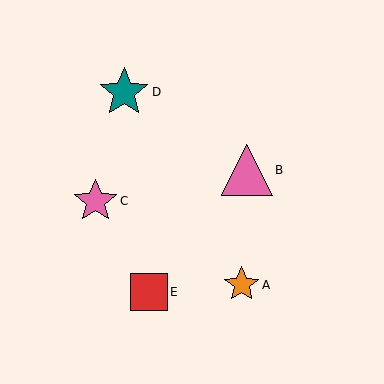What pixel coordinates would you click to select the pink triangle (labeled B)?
Click at (247, 170) to select the pink triangle B.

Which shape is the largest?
The pink triangle (labeled B) is the largest.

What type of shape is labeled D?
Shape D is a teal star.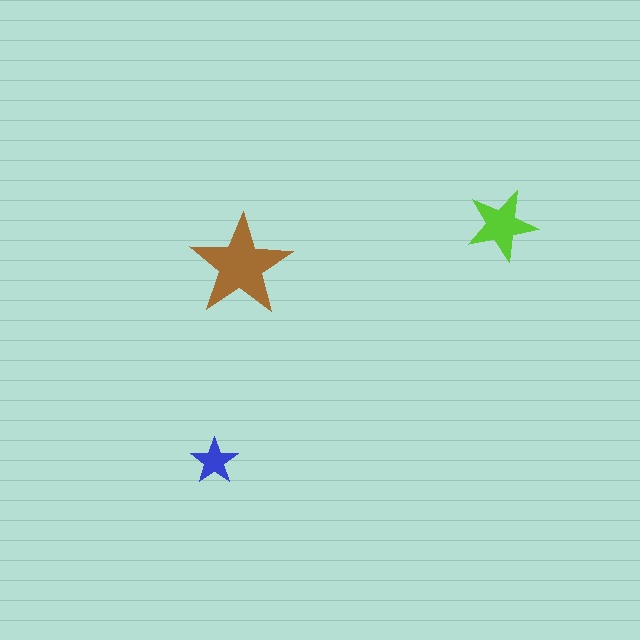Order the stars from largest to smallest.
the brown one, the lime one, the blue one.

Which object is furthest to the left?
The blue star is leftmost.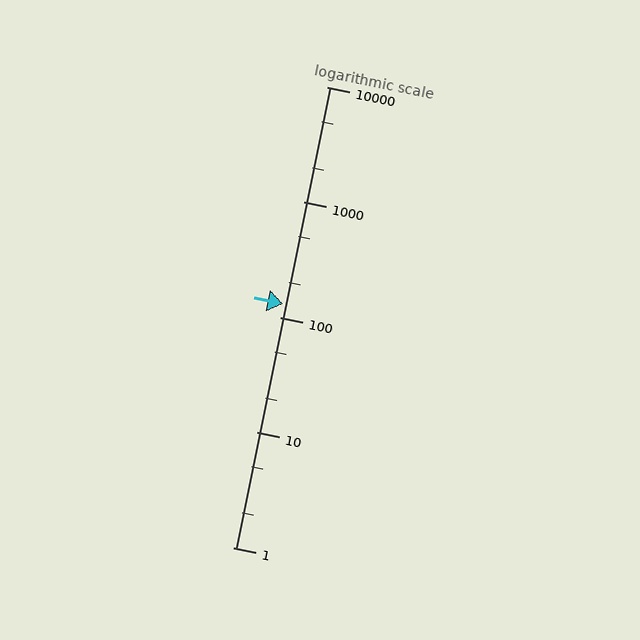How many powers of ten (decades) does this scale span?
The scale spans 4 decades, from 1 to 10000.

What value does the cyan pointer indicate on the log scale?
The pointer indicates approximately 130.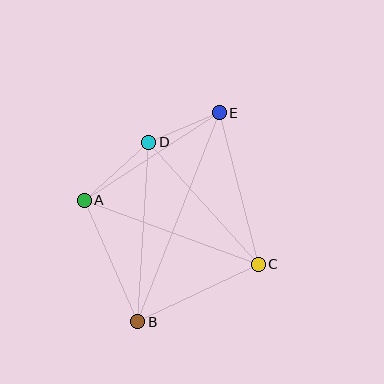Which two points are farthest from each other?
Points B and E are farthest from each other.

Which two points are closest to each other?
Points D and E are closest to each other.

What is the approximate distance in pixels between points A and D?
The distance between A and D is approximately 87 pixels.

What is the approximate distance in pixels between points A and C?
The distance between A and C is approximately 185 pixels.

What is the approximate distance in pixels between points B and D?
The distance between B and D is approximately 180 pixels.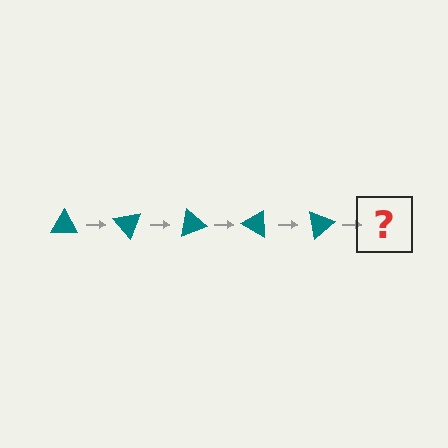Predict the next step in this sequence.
The next step is a teal triangle rotated 250 degrees.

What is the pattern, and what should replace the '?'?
The pattern is that the triangle rotates 50 degrees each step. The '?' should be a teal triangle rotated 250 degrees.